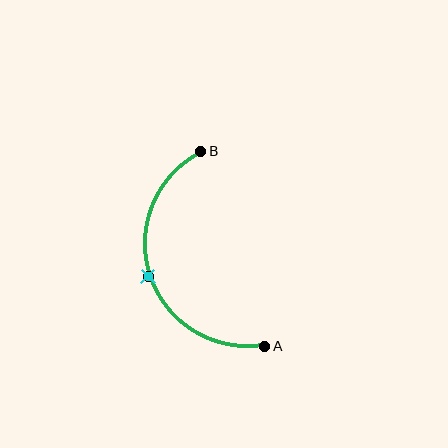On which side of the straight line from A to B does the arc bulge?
The arc bulges to the left of the straight line connecting A and B.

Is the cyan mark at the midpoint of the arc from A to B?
Yes. The cyan mark lies on the arc at equal arc-length from both A and B — it is the arc midpoint.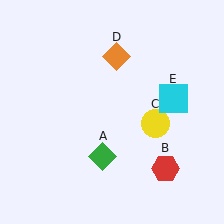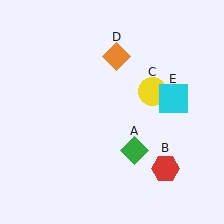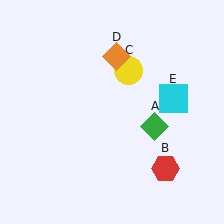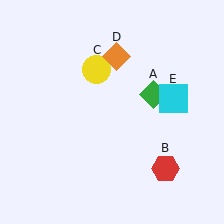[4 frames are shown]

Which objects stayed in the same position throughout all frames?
Red hexagon (object B) and orange diamond (object D) and cyan square (object E) remained stationary.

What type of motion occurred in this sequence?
The green diamond (object A), yellow circle (object C) rotated counterclockwise around the center of the scene.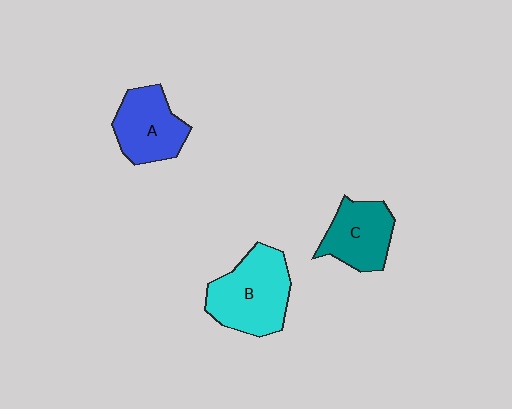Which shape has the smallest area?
Shape C (teal).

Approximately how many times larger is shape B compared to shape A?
Approximately 1.3 times.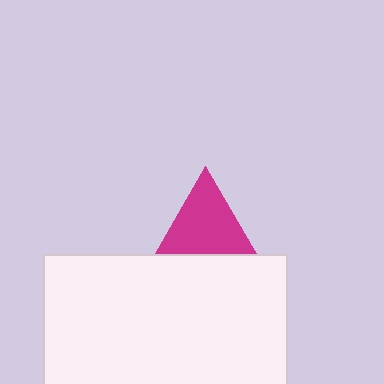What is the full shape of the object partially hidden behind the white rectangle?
The partially hidden object is a magenta triangle.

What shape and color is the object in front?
The object in front is a white rectangle.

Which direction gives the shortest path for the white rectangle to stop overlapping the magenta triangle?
Moving down gives the shortest separation.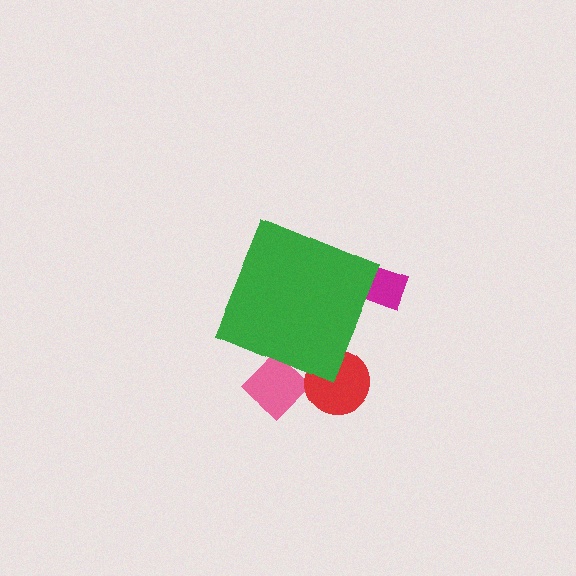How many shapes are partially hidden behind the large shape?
3 shapes are partially hidden.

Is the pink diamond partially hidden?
Yes, the pink diamond is partially hidden behind the green diamond.